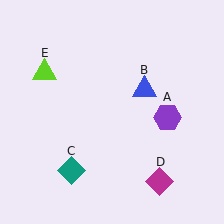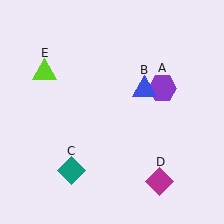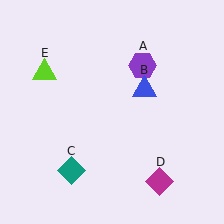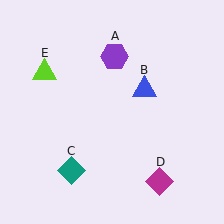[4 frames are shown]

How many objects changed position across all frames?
1 object changed position: purple hexagon (object A).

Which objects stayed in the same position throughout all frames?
Blue triangle (object B) and teal diamond (object C) and magenta diamond (object D) and lime triangle (object E) remained stationary.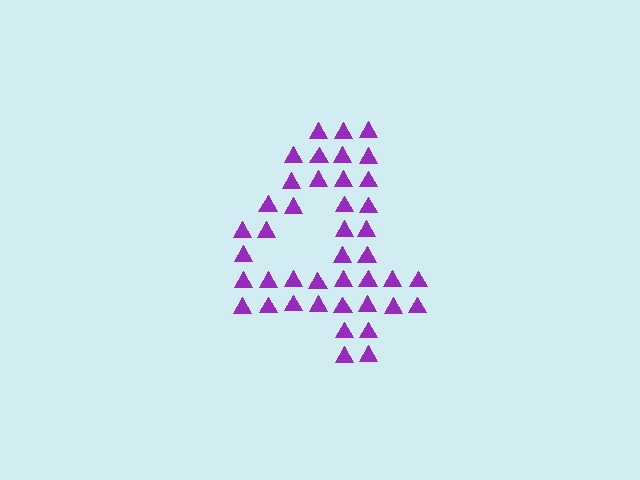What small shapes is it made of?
It is made of small triangles.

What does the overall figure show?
The overall figure shows the digit 4.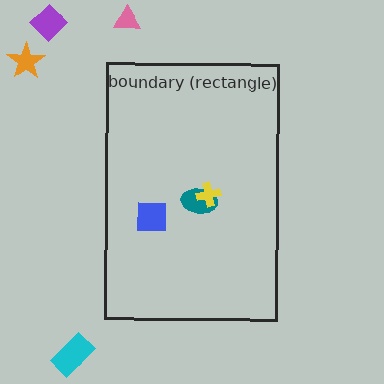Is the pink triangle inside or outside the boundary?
Outside.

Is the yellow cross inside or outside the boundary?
Inside.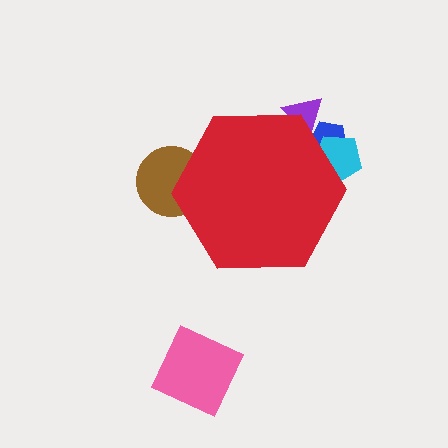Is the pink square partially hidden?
No, the pink square is fully visible.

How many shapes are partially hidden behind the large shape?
4 shapes are partially hidden.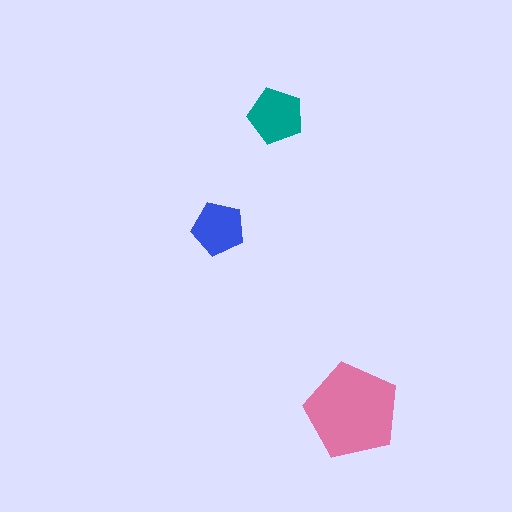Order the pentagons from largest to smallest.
the pink one, the teal one, the blue one.